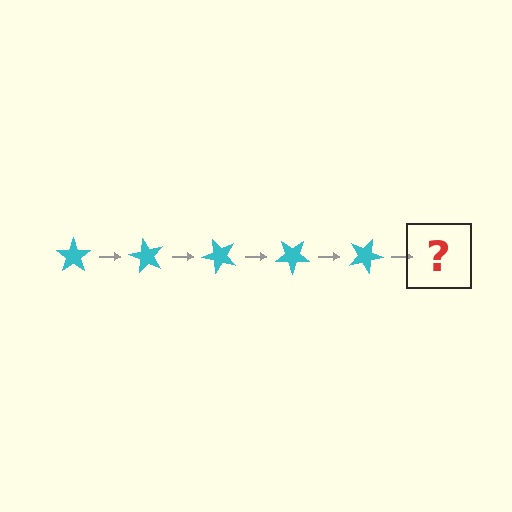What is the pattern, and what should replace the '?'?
The pattern is that the star rotates 60 degrees each step. The '?' should be a cyan star rotated 300 degrees.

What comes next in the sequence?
The next element should be a cyan star rotated 300 degrees.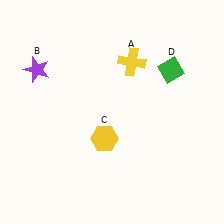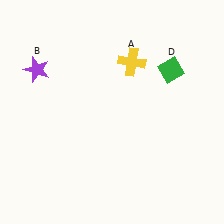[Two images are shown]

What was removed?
The yellow hexagon (C) was removed in Image 2.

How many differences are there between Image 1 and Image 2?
There is 1 difference between the two images.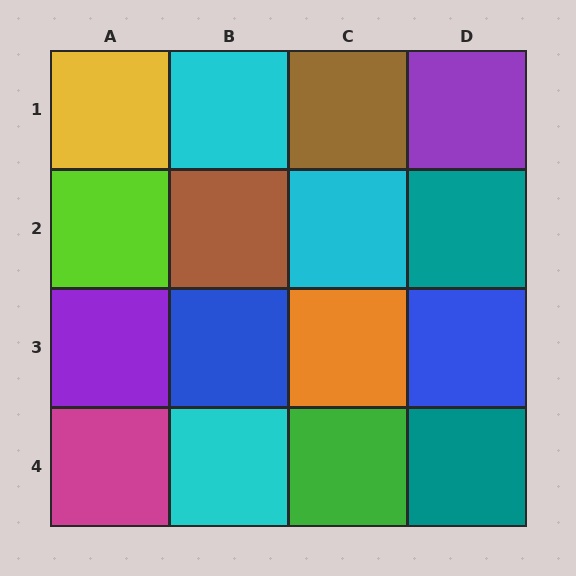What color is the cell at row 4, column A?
Magenta.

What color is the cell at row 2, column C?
Cyan.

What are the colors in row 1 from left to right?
Yellow, cyan, brown, purple.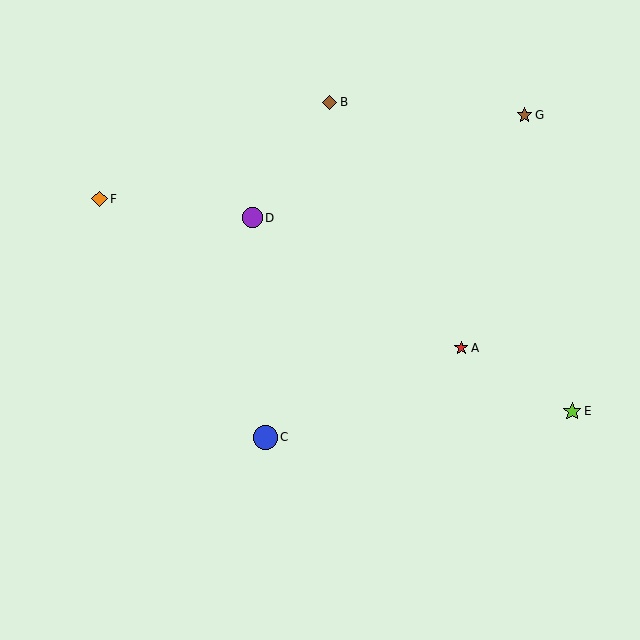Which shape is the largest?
The blue circle (labeled C) is the largest.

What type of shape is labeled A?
Shape A is a red star.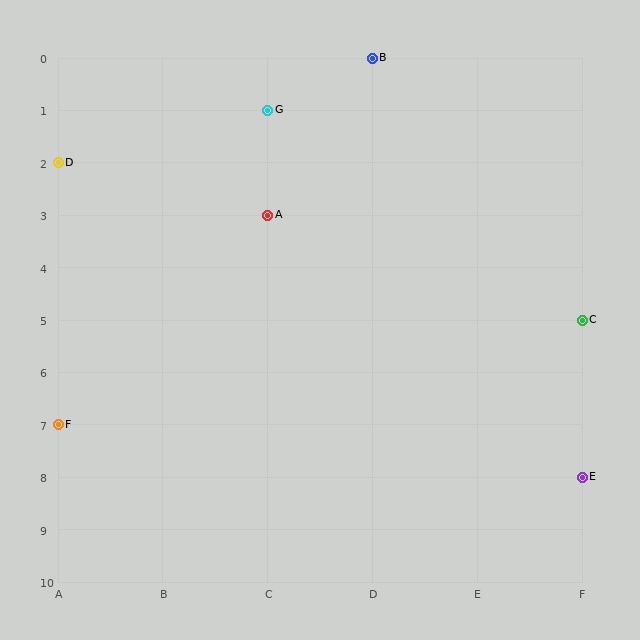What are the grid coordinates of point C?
Point C is at grid coordinates (F, 5).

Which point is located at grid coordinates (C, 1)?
Point G is at (C, 1).